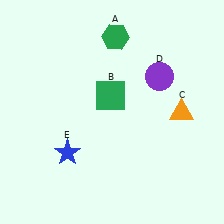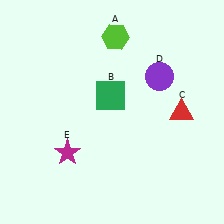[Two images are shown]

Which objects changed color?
A changed from green to lime. C changed from orange to red. E changed from blue to magenta.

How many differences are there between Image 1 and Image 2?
There are 3 differences between the two images.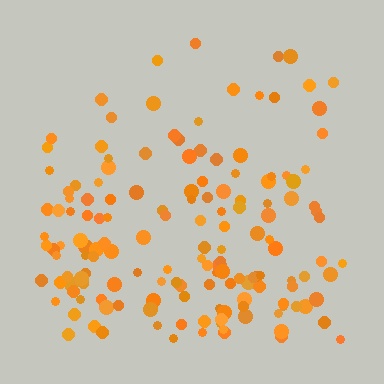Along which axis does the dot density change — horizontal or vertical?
Vertical.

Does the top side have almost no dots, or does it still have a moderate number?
Still a moderate number, just noticeably fewer than the bottom.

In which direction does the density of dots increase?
From top to bottom, with the bottom side densest.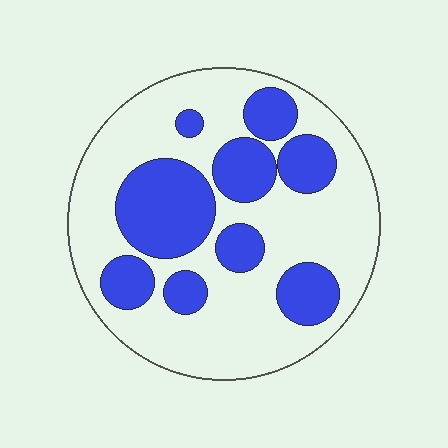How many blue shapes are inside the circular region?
9.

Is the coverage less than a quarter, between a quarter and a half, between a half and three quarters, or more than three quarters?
Between a quarter and a half.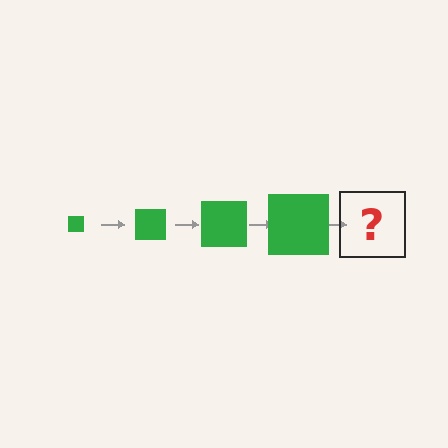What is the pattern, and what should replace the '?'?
The pattern is that the square gets progressively larger each step. The '?' should be a green square, larger than the previous one.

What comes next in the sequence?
The next element should be a green square, larger than the previous one.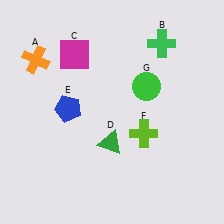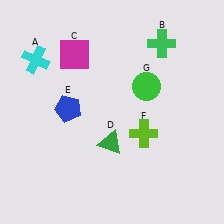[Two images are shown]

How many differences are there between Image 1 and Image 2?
There is 1 difference between the two images.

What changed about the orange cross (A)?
In Image 1, A is orange. In Image 2, it changed to cyan.